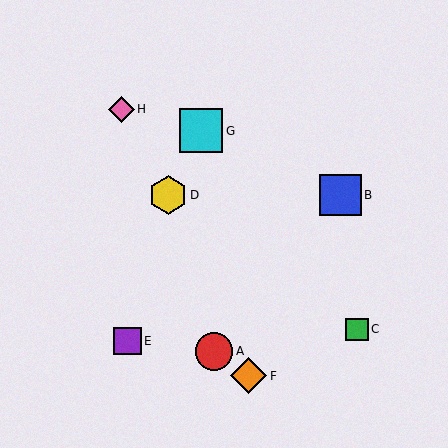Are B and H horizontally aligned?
No, B is at y≈195 and H is at y≈109.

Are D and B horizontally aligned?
Yes, both are at y≈195.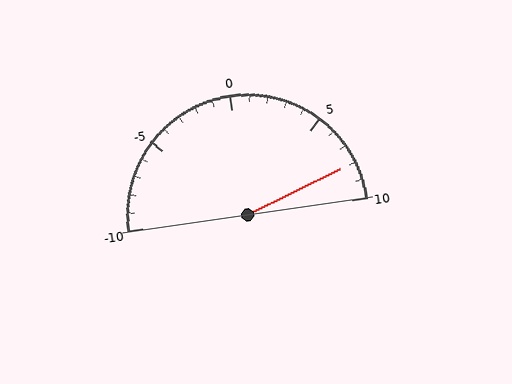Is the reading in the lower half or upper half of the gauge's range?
The reading is in the upper half of the range (-10 to 10).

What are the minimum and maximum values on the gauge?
The gauge ranges from -10 to 10.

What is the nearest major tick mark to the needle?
The nearest major tick mark is 10.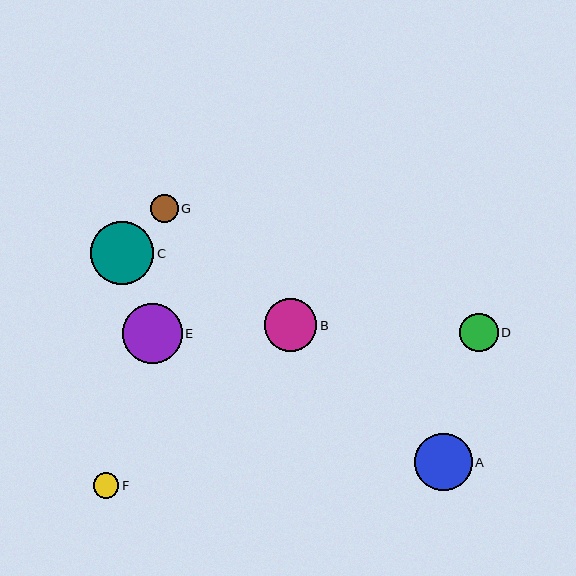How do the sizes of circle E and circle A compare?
Circle E and circle A are approximately the same size.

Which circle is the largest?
Circle C is the largest with a size of approximately 64 pixels.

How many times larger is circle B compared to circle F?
Circle B is approximately 2.1 times the size of circle F.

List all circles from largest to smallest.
From largest to smallest: C, E, A, B, D, G, F.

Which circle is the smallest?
Circle F is the smallest with a size of approximately 25 pixels.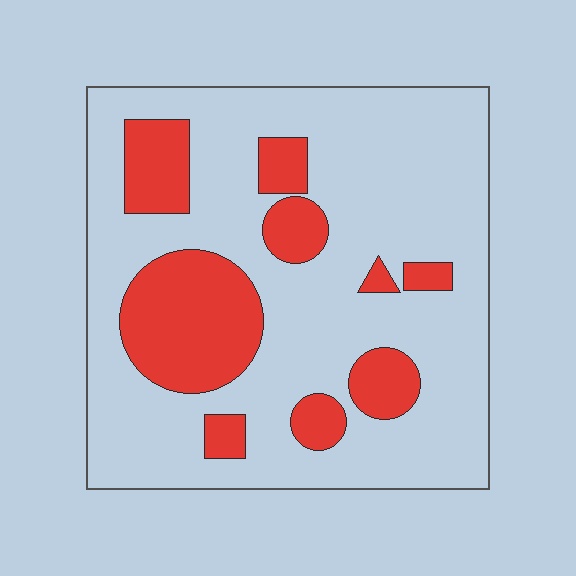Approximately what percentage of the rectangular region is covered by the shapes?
Approximately 25%.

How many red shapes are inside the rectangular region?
9.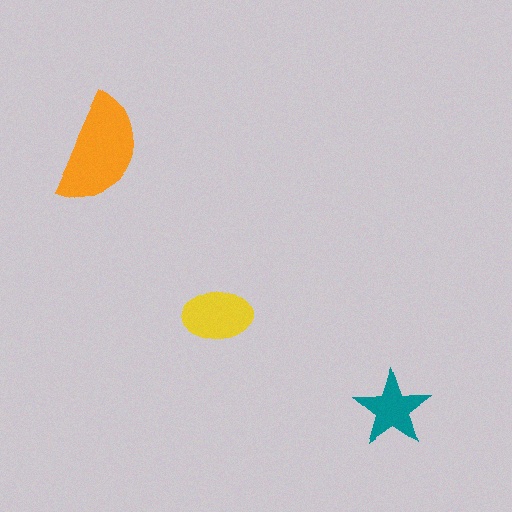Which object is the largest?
The orange semicircle.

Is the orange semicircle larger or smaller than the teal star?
Larger.